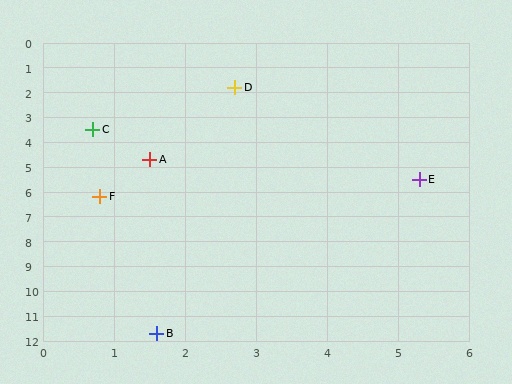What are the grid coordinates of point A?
Point A is at approximately (1.5, 4.7).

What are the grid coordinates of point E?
Point E is at approximately (5.3, 5.5).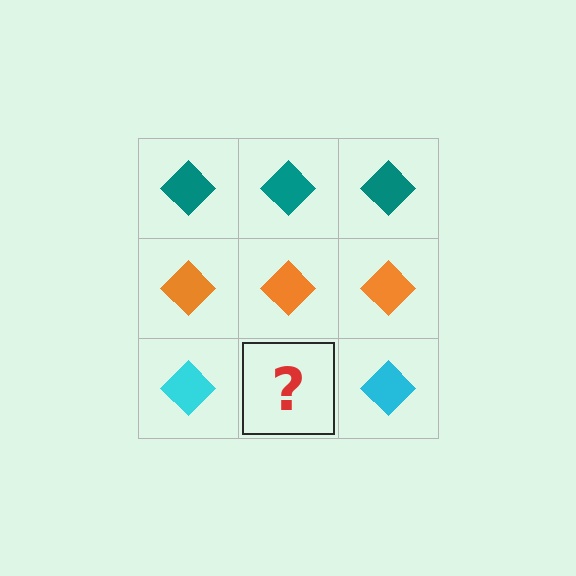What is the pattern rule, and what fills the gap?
The rule is that each row has a consistent color. The gap should be filled with a cyan diamond.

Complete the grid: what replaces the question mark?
The question mark should be replaced with a cyan diamond.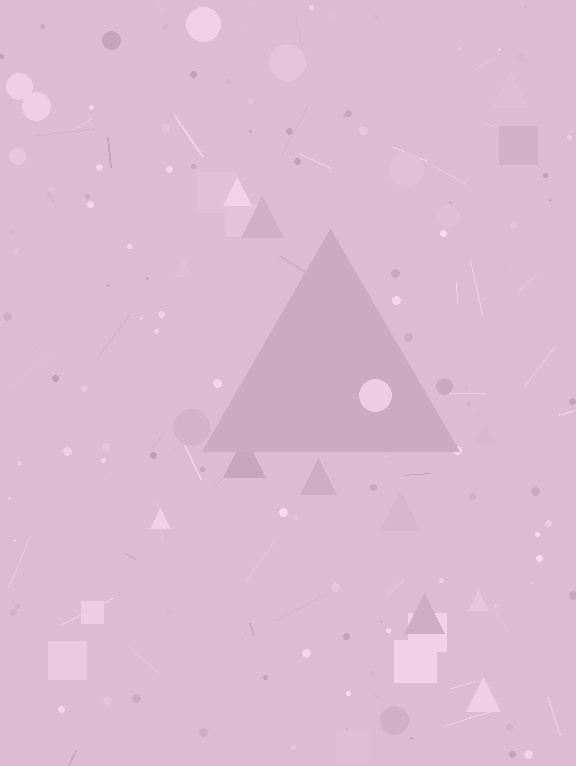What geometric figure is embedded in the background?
A triangle is embedded in the background.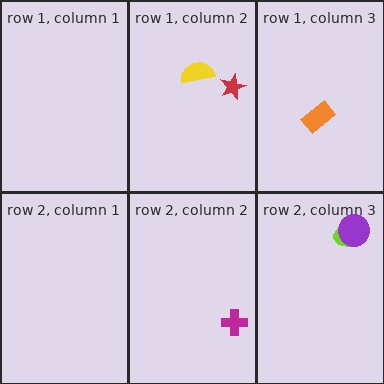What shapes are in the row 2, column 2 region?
The magenta cross.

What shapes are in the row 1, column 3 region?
The orange rectangle.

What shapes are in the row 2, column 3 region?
The lime ellipse, the purple circle.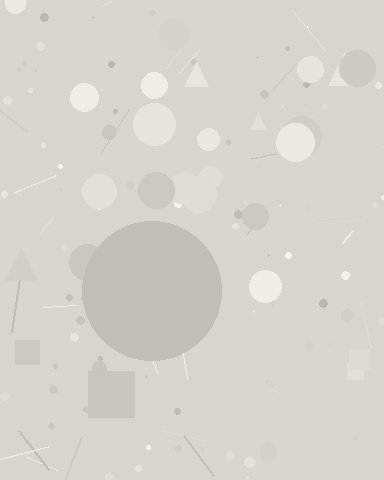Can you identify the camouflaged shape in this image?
The camouflaged shape is a circle.